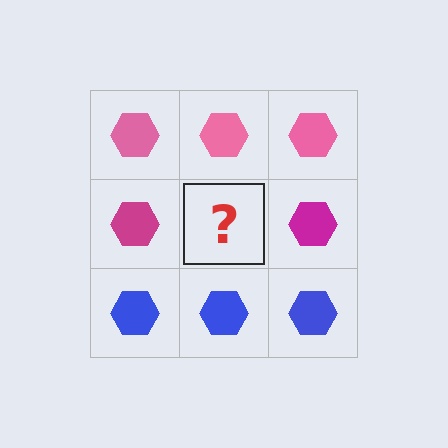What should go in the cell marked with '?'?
The missing cell should contain a magenta hexagon.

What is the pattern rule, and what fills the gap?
The rule is that each row has a consistent color. The gap should be filled with a magenta hexagon.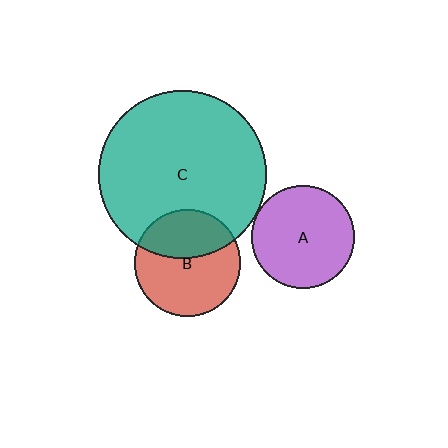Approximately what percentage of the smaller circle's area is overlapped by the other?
Approximately 40%.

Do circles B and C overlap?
Yes.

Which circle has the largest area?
Circle C (teal).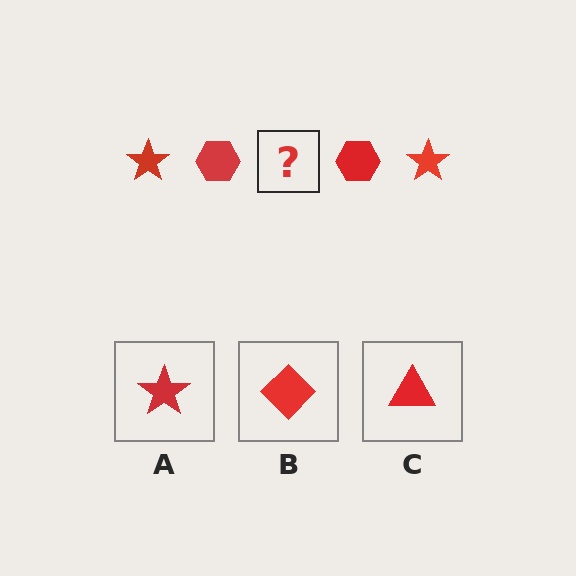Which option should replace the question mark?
Option A.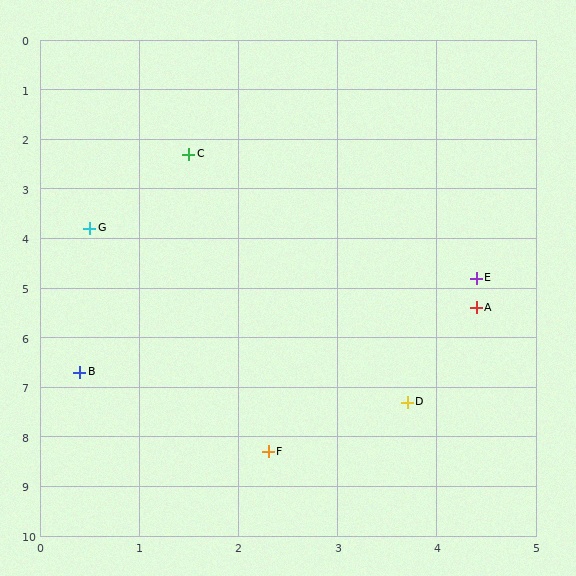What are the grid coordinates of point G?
Point G is at approximately (0.5, 3.8).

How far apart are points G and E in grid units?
Points G and E are about 4.0 grid units apart.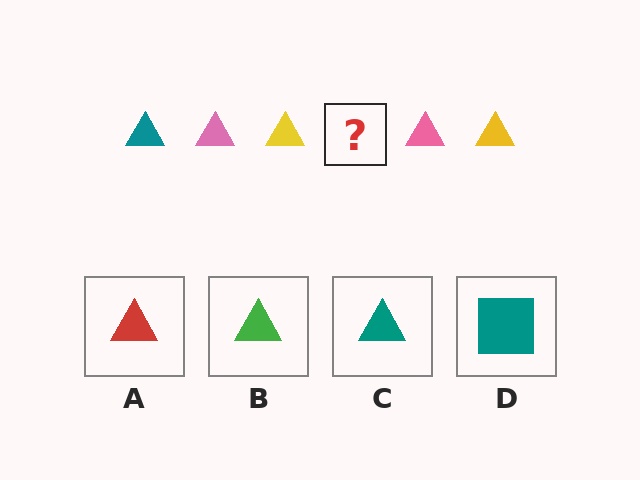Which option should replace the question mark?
Option C.